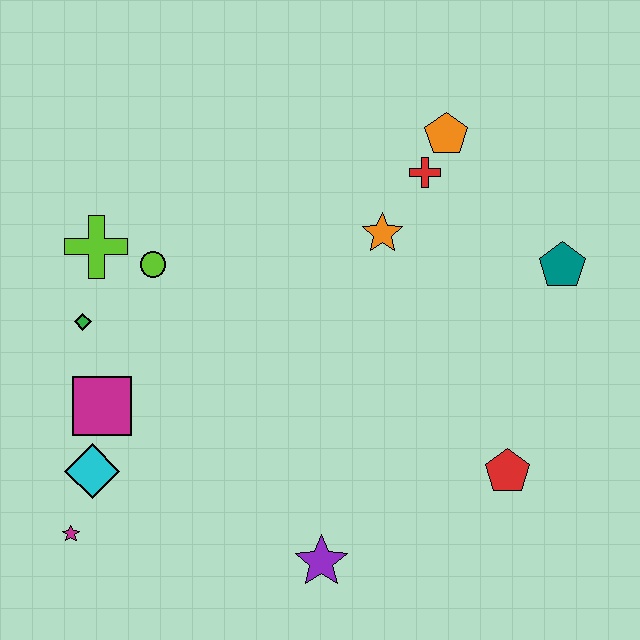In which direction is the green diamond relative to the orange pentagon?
The green diamond is to the left of the orange pentagon.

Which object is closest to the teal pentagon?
The red cross is closest to the teal pentagon.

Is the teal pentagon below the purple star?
No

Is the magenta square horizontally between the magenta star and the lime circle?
Yes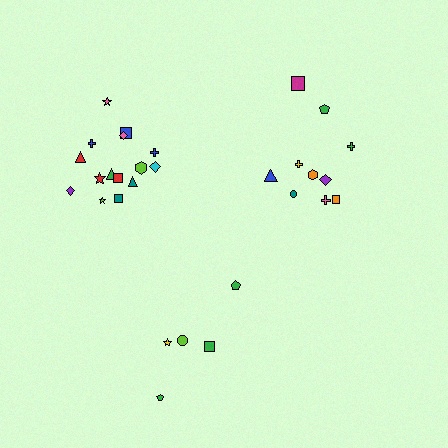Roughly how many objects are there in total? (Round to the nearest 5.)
Roughly 30 objects in total.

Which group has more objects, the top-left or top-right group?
The top-left group.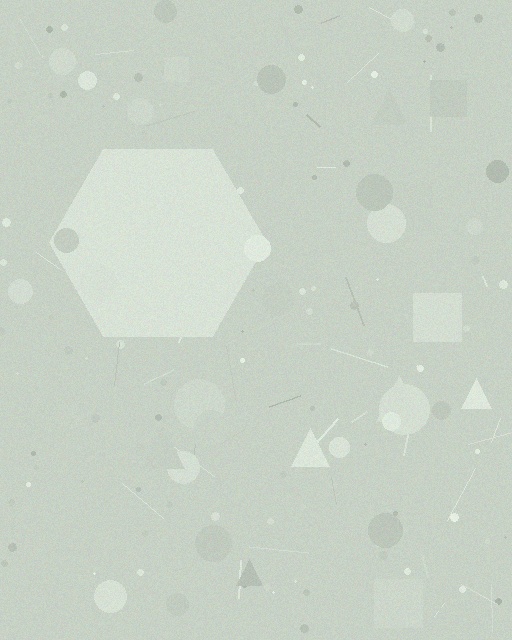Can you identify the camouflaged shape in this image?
The camouflaged shape is a hexagon.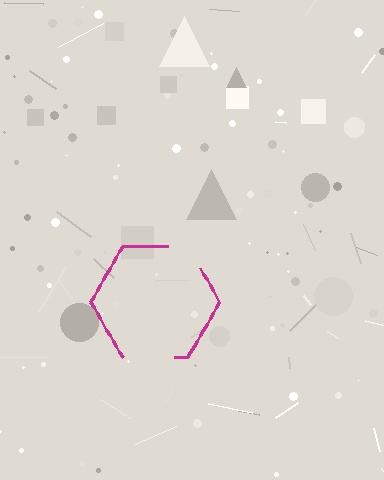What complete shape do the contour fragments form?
The contour fragments form a hexagon.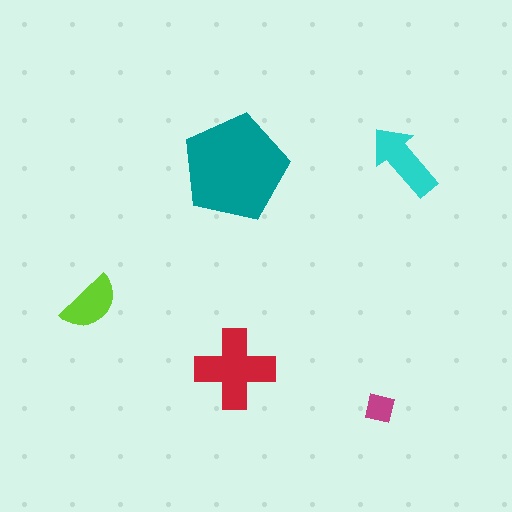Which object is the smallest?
The magenta square.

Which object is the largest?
The teal pentagon.